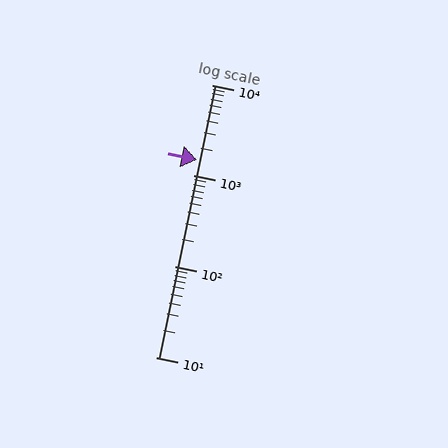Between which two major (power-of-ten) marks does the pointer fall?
The pointer is between 1000 and 10000.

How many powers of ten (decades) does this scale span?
The scale spans 3 decades, from 10 to 10000.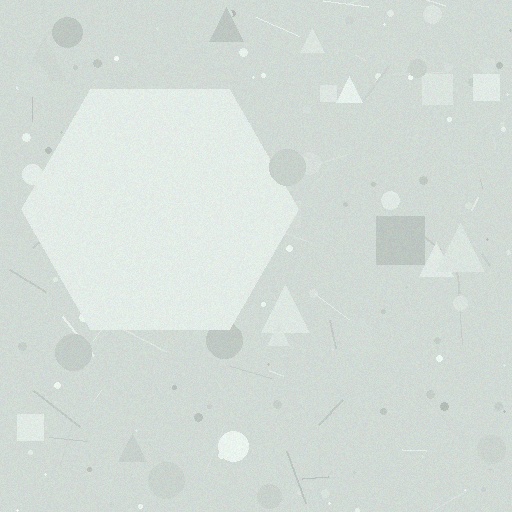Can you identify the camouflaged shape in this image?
The camouflaged shape is a hexagon.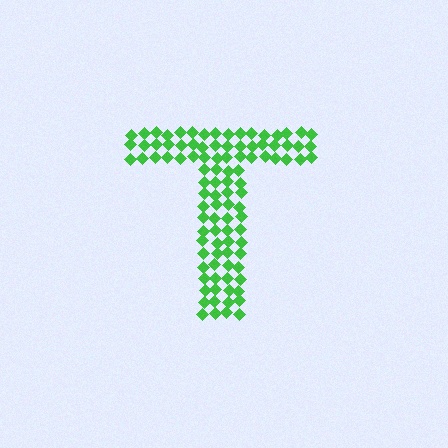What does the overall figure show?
The overall figure shows the letter T.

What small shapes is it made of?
It is made of small diamonds.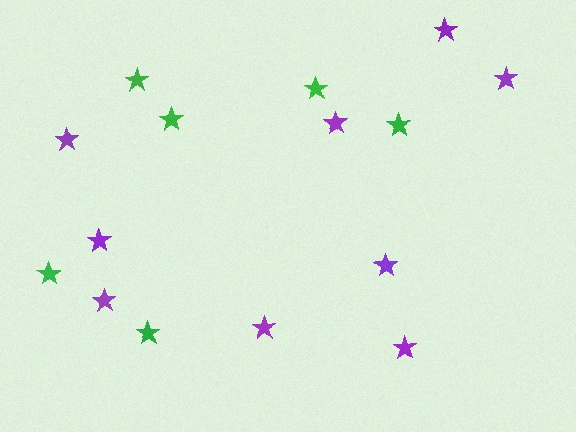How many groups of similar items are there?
There are 2 groups: one group of purple stars (9) and one group of green stars (6).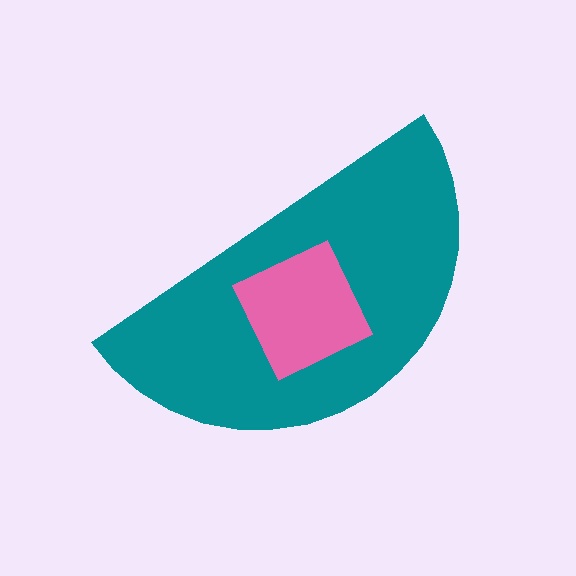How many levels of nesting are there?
2.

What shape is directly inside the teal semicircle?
The pink square.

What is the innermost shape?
The pink square.